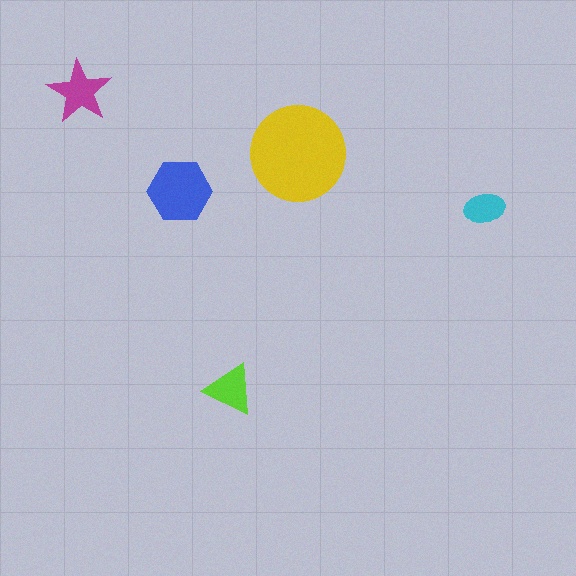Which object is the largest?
The yellow circle.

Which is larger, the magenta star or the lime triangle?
The magenta star.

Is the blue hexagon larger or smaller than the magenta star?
Larger.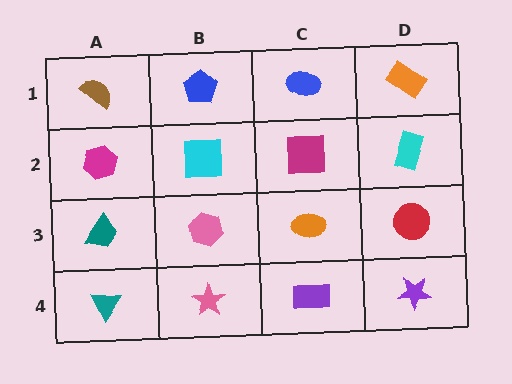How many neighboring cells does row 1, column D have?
2.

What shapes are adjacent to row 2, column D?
An orange rectangle (row 1, column D), a red circle (row 3, column D), a magenta square (row 2, column C).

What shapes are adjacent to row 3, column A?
A magenta hexagon (row 2, column A), a teal triangle (row 4, column A), a pink hexagon (row 3, column B).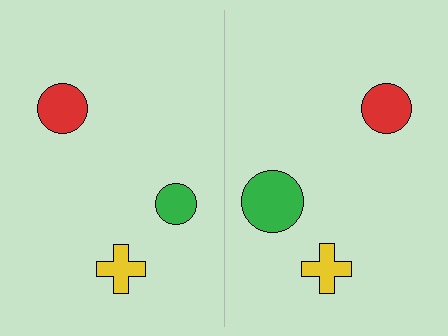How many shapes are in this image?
There are 6 shapes in this image.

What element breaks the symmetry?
The green circle on the right side has a different size than its mirror counterpart.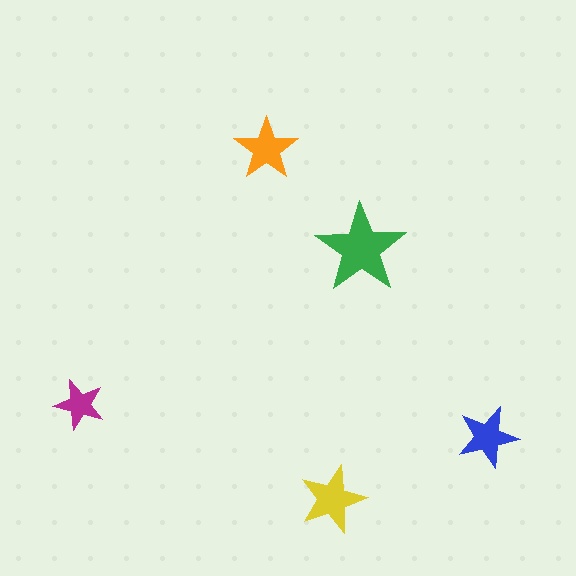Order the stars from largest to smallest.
the green one, the yellow one, the orange one, the blue one, the magenta one.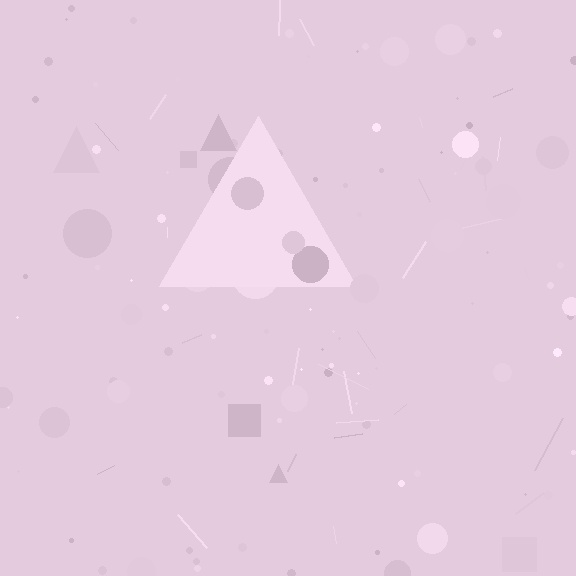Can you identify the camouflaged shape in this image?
The camouflaged shape is a triangle.